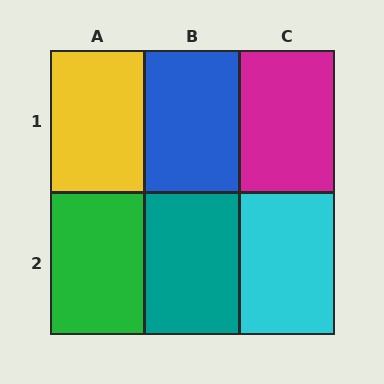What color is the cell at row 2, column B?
Teal.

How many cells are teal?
1 cell is teal.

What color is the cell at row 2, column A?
Green.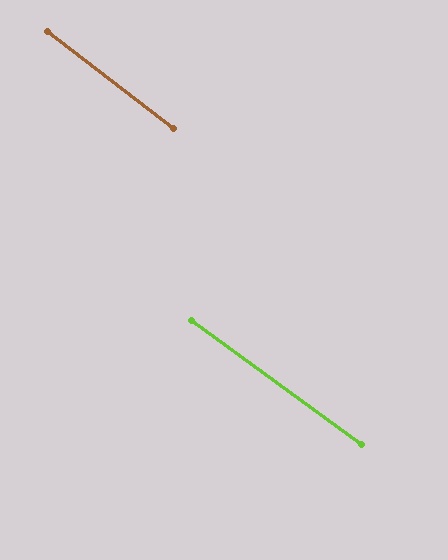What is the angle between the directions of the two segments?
Approximately 1 degree.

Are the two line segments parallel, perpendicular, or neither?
Parallel — their directions differ by only 1.5°.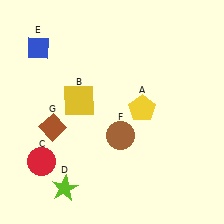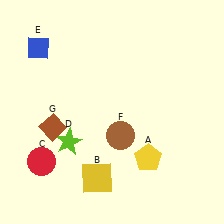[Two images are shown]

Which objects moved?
The objects that moved are: the yellow pentagon (A), the yellow square (B), the lime star (D).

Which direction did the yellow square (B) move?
The yellow square (B) moved down.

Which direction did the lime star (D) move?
The lime star (D) moved up.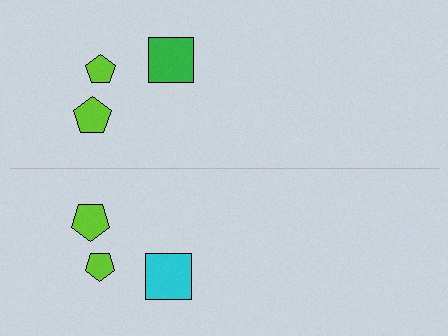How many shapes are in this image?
There are 6 shapes in this image.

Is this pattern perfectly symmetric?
No, the pattern is not perfectly symmetric. The cyan square on the bottom side breaks the symmetry — its mirror counterpart is green.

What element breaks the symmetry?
The cyan square on the bottom side breaks the symmetry — its mirror counterpart is green.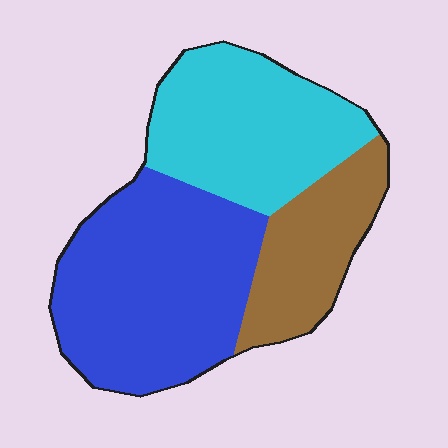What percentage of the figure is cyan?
Cyan covers 33% of the figure.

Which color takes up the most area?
Blue, at roughly 45%.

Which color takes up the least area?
Brown, at roughly 20%.